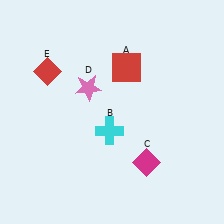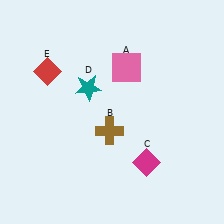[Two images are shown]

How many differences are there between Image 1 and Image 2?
There are 3 differences between the two images.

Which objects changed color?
A changed from red to pink. B changed from cyan to brown. D changed from pink to teal.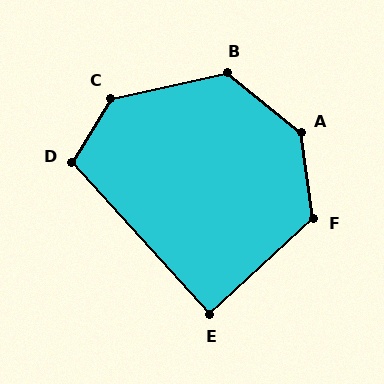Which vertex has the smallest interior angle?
E, at approximately 89 degrees.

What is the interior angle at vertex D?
Approximately 106 degrees (obtuse).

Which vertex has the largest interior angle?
A, at approximately 137 degrees.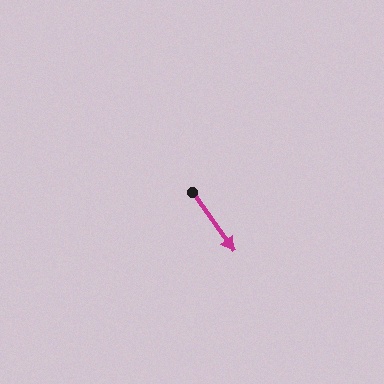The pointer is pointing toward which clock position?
Roughly 5 o'clock.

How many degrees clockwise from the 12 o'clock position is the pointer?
Approximately 145 degrees.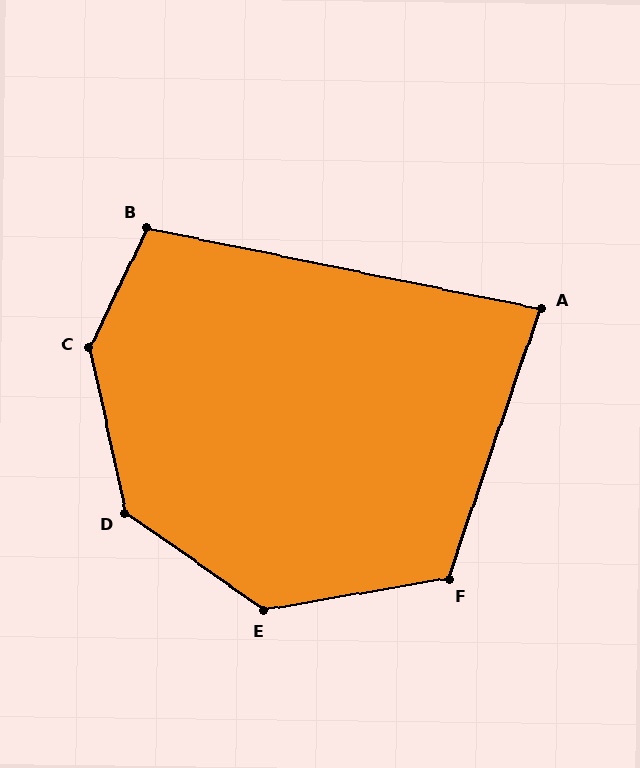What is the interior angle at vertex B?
Approximately 104 degrees (obtuse).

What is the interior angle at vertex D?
Approximately 137 degrees (obtuse).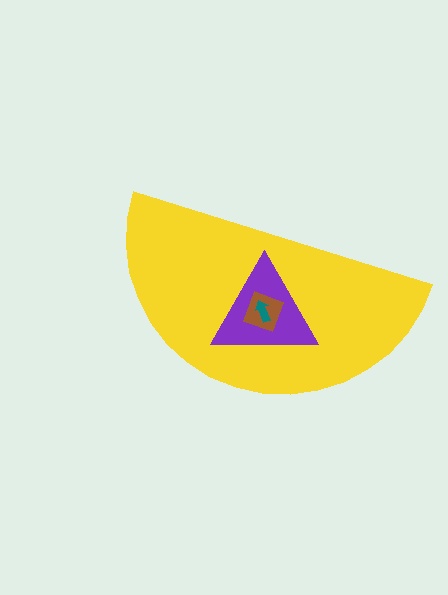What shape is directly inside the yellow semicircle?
The purple triangle.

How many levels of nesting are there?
4.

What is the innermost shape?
The teal arrow.